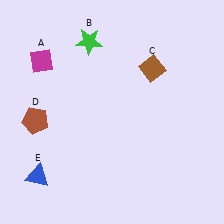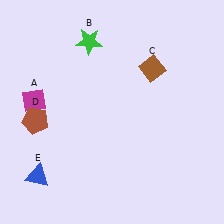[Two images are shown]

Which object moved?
The magenta diamond (A) moved down.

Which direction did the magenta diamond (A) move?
The magenta diamond (A) moved down.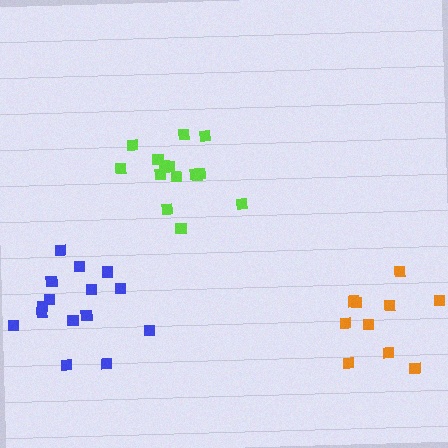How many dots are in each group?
Group 1: 15 dots, Group 2: 10 dots, Group 3: 15 dots (40 total).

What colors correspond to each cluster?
The clusters are colored: lime, orange, blue.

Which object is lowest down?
The orange cluster is bottommost.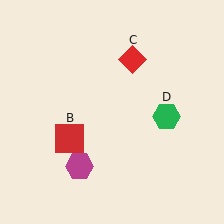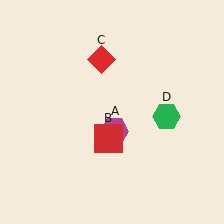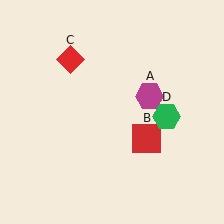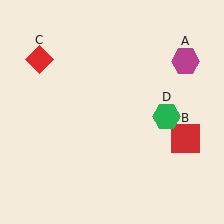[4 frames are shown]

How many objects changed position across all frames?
3 objects changed position: magenta hexagon (object A), red square (object B), red diamond (object C).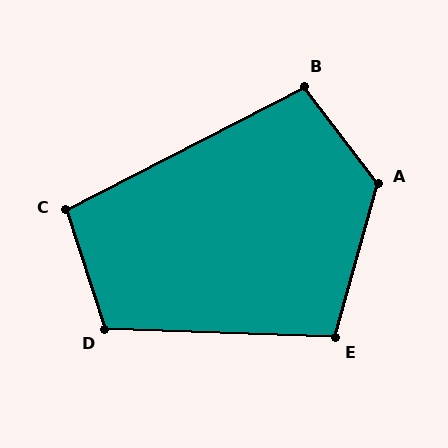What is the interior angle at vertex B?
Approximately 100 degrees (obtuse).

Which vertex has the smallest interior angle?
C, at approximately 99 degrees.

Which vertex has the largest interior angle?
A, at approximately 127 degrees.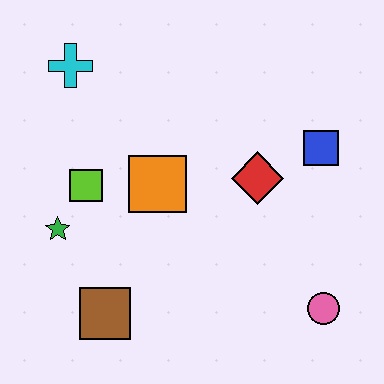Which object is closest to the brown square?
The green star is closest to the brown square.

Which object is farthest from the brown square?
The blue square is farthest from the brown square.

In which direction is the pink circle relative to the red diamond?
The pink circle is below the red diamond.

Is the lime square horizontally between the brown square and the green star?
Yes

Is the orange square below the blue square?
Yes